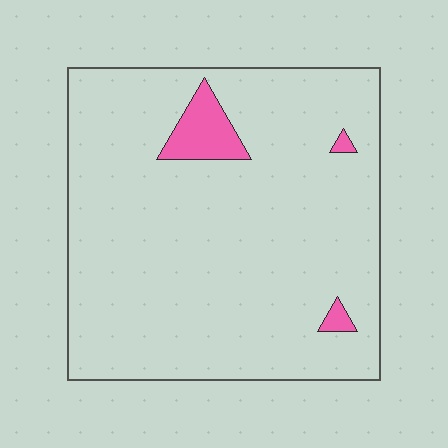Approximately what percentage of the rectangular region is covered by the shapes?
Approximately 5%.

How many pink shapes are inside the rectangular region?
3.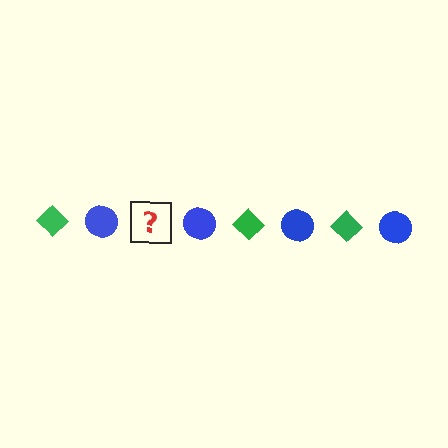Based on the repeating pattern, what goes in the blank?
The blank should be a green diamond.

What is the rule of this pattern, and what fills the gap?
The rule is that the pattern alternates between green diamond and blue circle. The gap should be filled with a green diamond.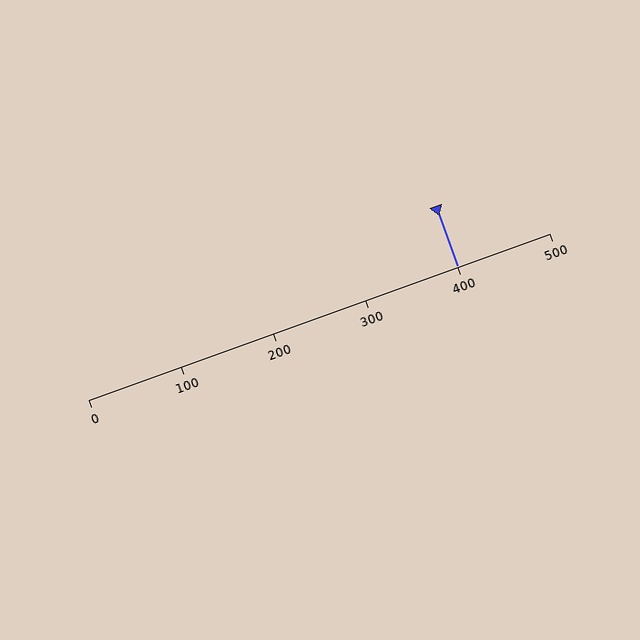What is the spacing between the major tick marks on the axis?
The major ticks are spaced 100 apart.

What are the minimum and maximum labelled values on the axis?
The axis runs from 0 to 500.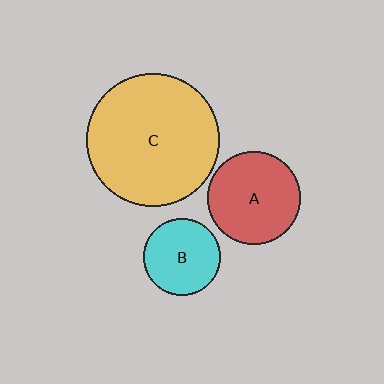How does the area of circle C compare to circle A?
Approximately 2.0 times.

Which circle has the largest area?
Circle C (yellow).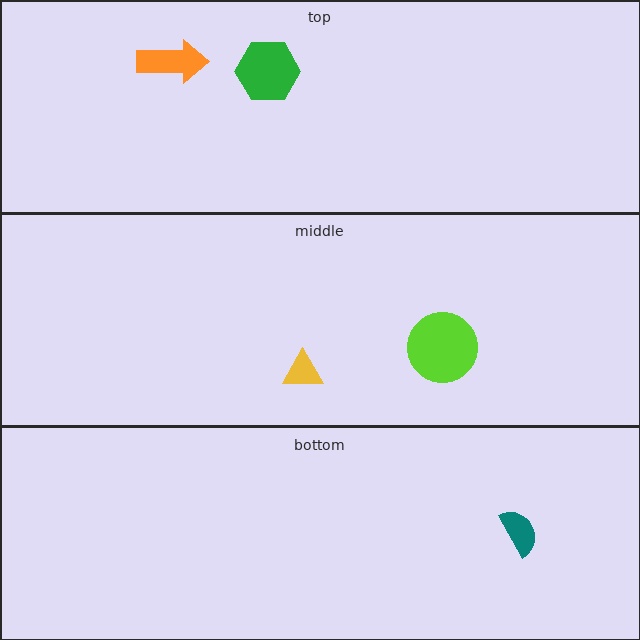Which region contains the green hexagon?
The top region.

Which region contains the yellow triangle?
The middle region.